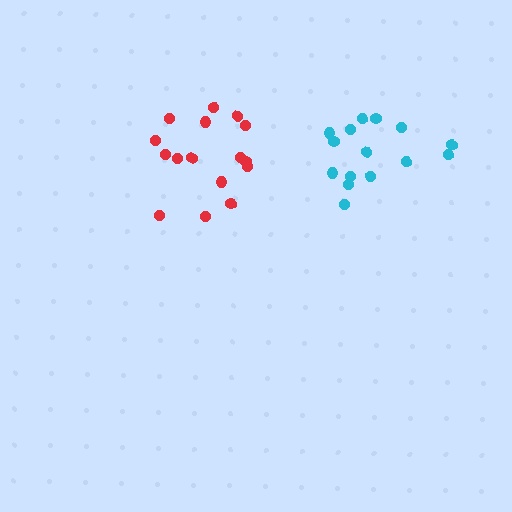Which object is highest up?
The cyan cluster is topmost.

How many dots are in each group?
Group 1: 16 dots, Group 2: 15 dots (31 total).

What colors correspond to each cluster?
The clusters are colored: red, cyan.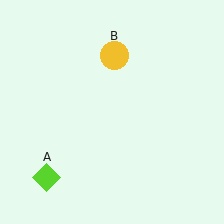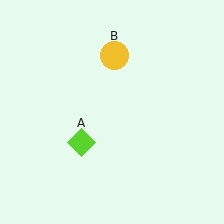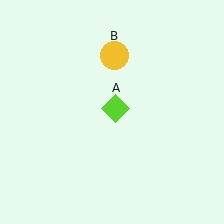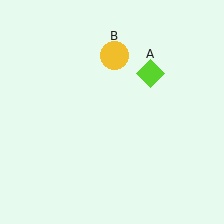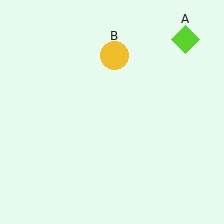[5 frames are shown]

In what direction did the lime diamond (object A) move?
The lime diamond (object A) moved up and to the right.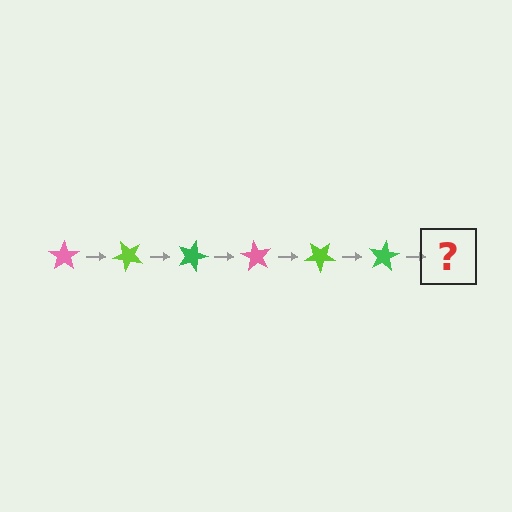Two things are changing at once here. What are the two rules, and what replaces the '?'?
The two rules are that it rotates 45 degrees each step and the color cycles through pink, lime, and green. The '?' should be a pink star, rotated 270 degrees from the start.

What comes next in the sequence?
The next element should be a pink star, rotated 270 degrees from the start.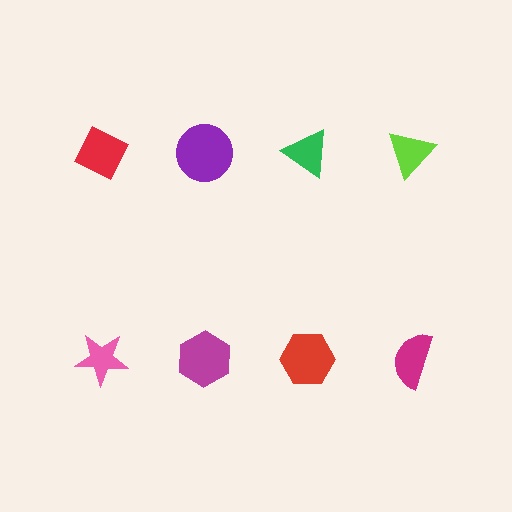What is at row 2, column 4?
A magenta semicircle.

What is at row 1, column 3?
A green triangle.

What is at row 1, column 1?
A red diamond.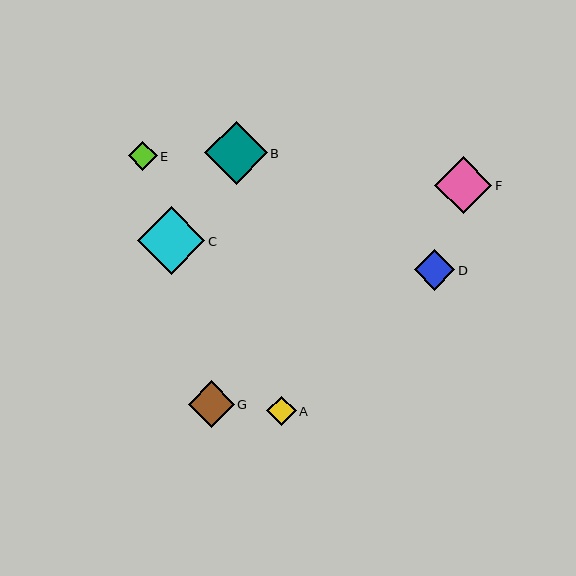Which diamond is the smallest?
Diamond E is the smallest with a size of approximately 28 pixels.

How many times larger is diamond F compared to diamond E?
Diamond F is approximately 2.0 times the size of diamond E.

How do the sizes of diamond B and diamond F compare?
Diamond B and diamond F are approximately the same size.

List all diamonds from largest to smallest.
From largest to smallest: C, B, F, G, D, A, E.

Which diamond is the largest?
Diamond C is the largest with a size of approximately 67 pixels.